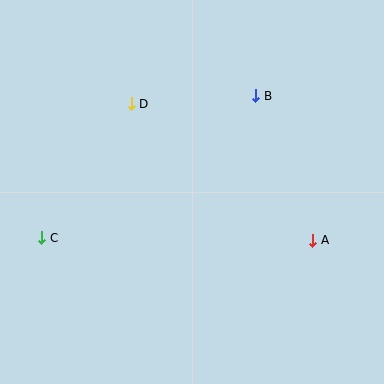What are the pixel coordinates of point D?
Point D is at (131, 104).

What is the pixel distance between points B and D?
The distance between B and D is 125 pixels.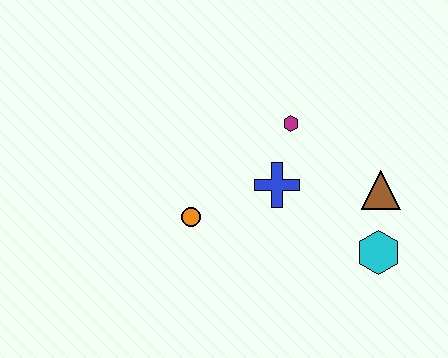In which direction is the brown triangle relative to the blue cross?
The brown triangle is to the right of the blue cross.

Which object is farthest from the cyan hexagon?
The orange circle is farthest from the cyan hexagon.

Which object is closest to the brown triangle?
The cyan hexagon is closest to the brown triangle.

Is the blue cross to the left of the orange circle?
No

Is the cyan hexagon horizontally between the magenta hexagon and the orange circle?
No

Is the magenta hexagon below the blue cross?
No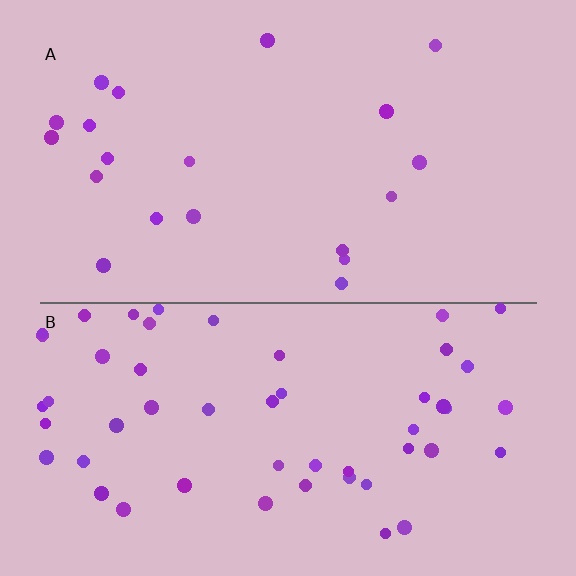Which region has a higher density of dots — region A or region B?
B (the bottom).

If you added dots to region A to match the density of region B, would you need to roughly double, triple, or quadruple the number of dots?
Approximately triple.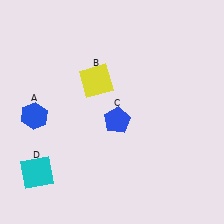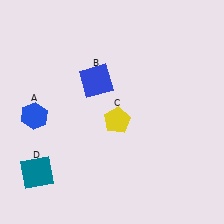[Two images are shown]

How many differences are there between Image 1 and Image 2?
There are 3 differences between the two images.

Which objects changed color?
B changed from yellow to blue. C changed from blue to yellow. D changed from cyan to teal.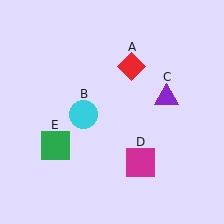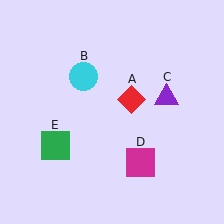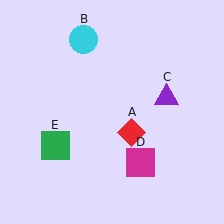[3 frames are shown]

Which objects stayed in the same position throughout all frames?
Purple triangle (object C) and magenta square (object D) and green square (object E) remained stationary.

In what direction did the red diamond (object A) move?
The red diamond (object A) moved down.